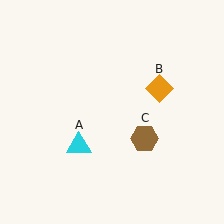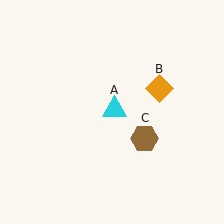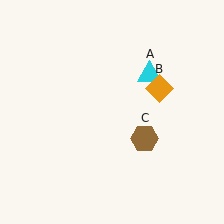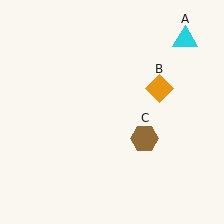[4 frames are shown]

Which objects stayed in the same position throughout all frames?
Orange diamond (object B) and brown hexagon (object C) remained stationary.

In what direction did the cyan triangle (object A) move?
The cyan triangle (object A) moved up and to the right.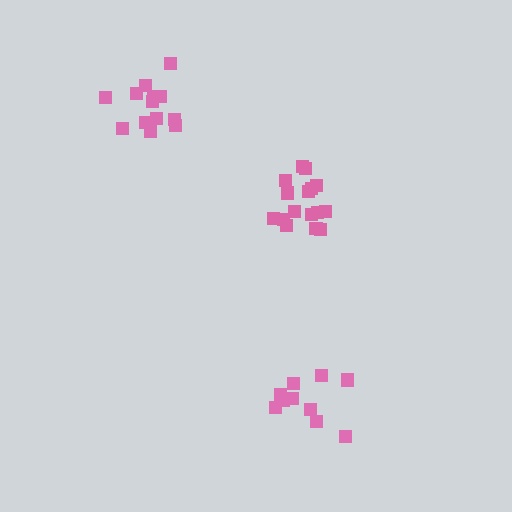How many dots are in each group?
Group 1: 10 dots, Group 2: 16 dots, Group 3: 13 dots (39 total).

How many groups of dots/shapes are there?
There are 3 groups.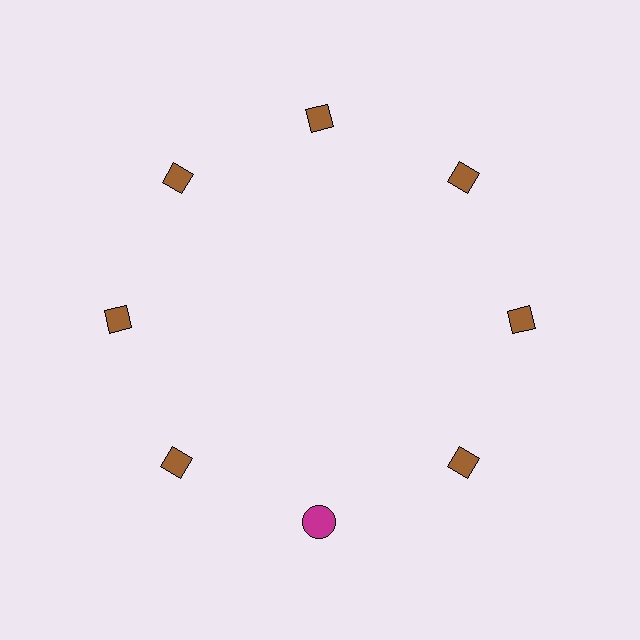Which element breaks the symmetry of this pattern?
The magenta circle at roughly the 6 o'clock position breaks the symmetry. All other shapes are brown diamonds.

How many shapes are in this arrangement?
There are 8 shapes arranged in a ring pattern.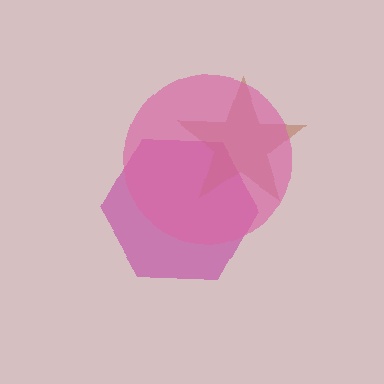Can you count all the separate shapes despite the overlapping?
Yes, there are 3 separate shapes.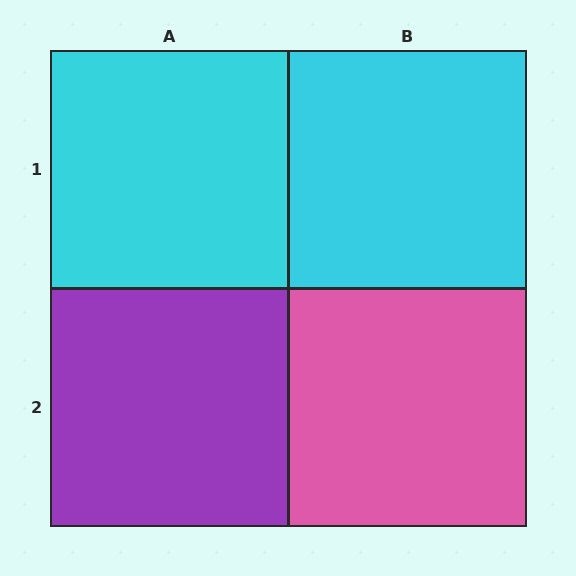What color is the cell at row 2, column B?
Pink.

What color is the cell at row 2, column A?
Purple.